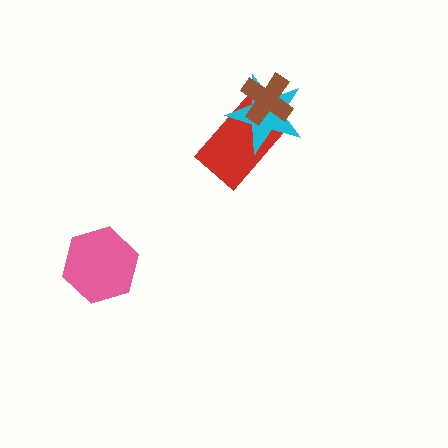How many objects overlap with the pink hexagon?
0 objects overlap with the pink hexagon.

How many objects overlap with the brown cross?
2 objects overlap with the brown cross.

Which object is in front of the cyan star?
The brown cross is in front of the cyan star.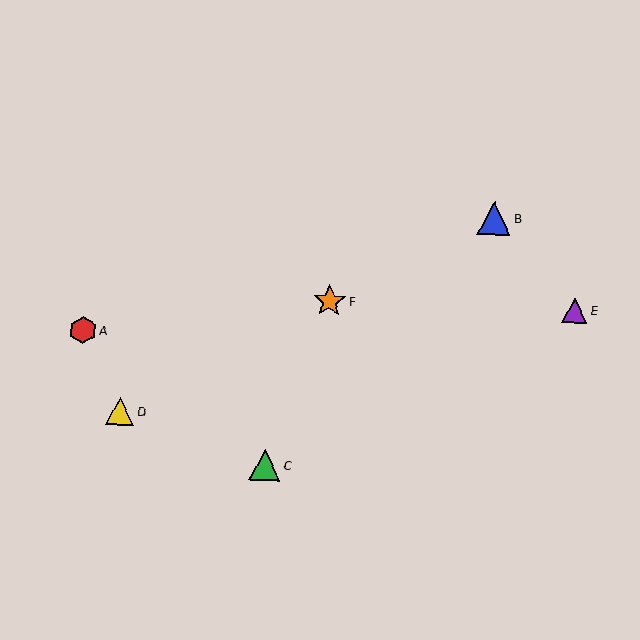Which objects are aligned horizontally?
Objects E, F are aligned horizontally.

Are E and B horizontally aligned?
No, E is at y≈310 and B is at y≈218.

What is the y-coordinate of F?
Object F is at y≈301.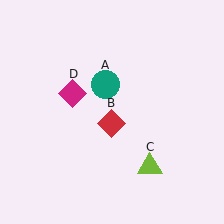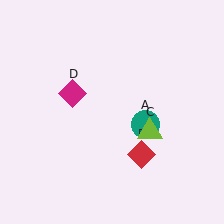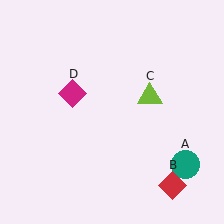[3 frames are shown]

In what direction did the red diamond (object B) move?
The red diamond (object B) moved down and to the right.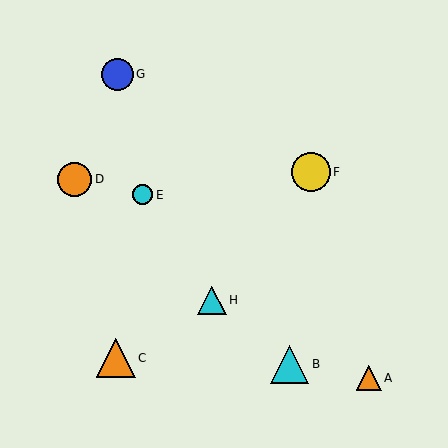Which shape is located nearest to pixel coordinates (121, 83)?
The blue circle (labeled G) at (117, 74) is nearest to that location.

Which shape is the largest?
The yellow circle (labeled F) is the largest.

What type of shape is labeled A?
Shape A is an orange triangle.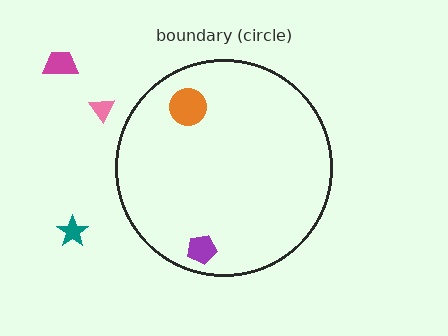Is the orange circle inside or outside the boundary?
Inside.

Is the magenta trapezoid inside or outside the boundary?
Outside.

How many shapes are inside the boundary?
2 inside, 3 outside.